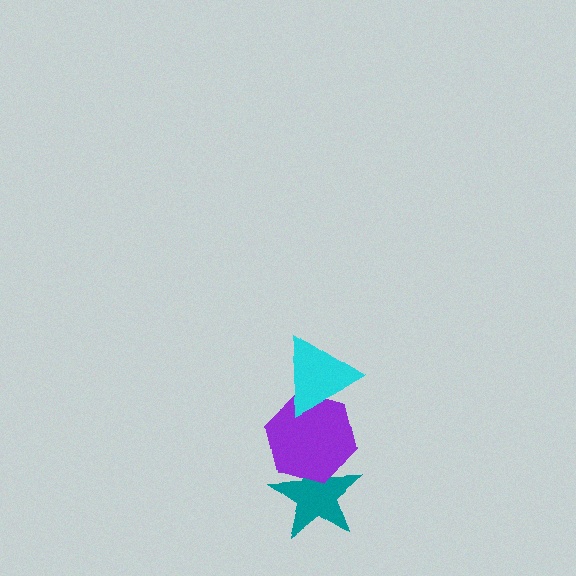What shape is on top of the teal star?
The purple hexagon is on top of the teal star.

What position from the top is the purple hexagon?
The purple hexagon is 2nd from the top.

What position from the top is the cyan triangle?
The cyan triangle is 1st from the top.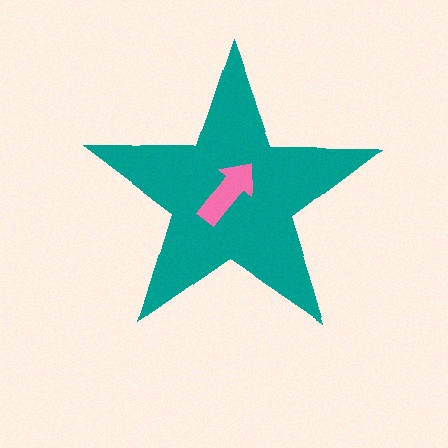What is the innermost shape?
The pink arrow.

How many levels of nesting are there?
2.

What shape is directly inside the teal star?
The pink arrow.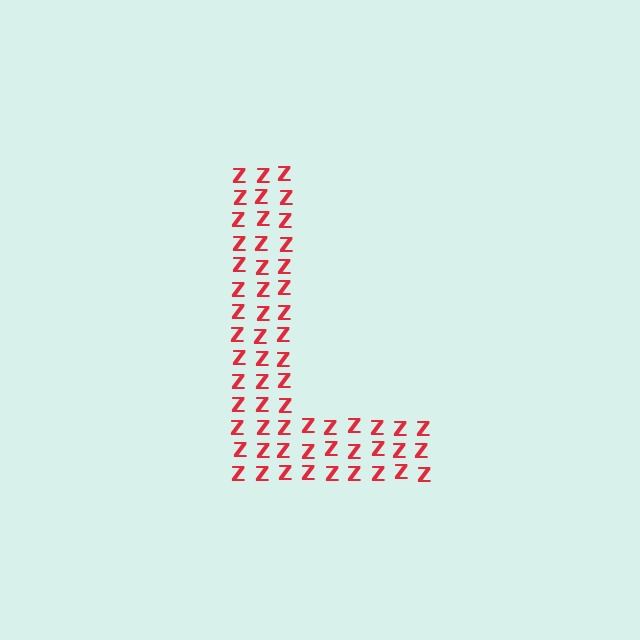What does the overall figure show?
The overall figure shows the letter L.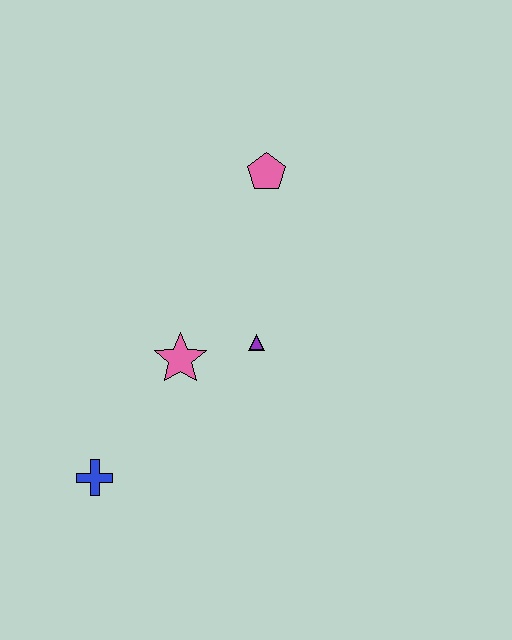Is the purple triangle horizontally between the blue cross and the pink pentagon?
Yes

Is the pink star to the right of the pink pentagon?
No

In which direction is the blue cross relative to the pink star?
The blue cross is below the pink star.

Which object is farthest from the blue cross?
The pink pentagon is farthest from the blue cross.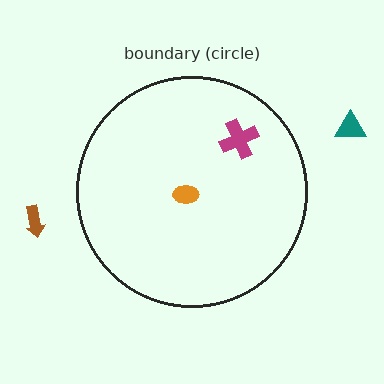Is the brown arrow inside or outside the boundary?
Outside.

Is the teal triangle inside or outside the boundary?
Outside.